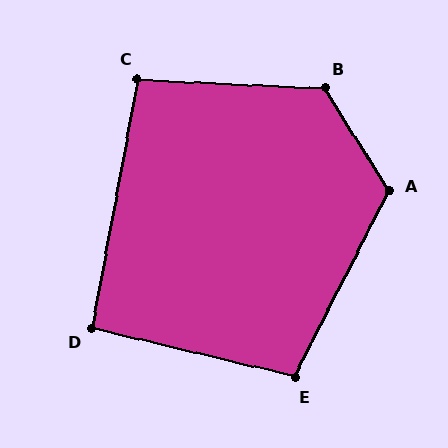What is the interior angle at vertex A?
Approximately 121 degrees (obtuse).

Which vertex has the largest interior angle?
B, at approximately 125 degrees.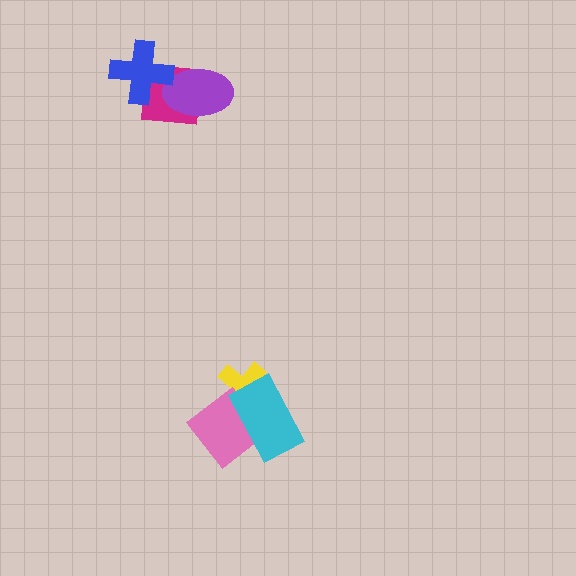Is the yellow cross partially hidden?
Yes, it is partially covered by another shape.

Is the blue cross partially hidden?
No, no other shape covers it.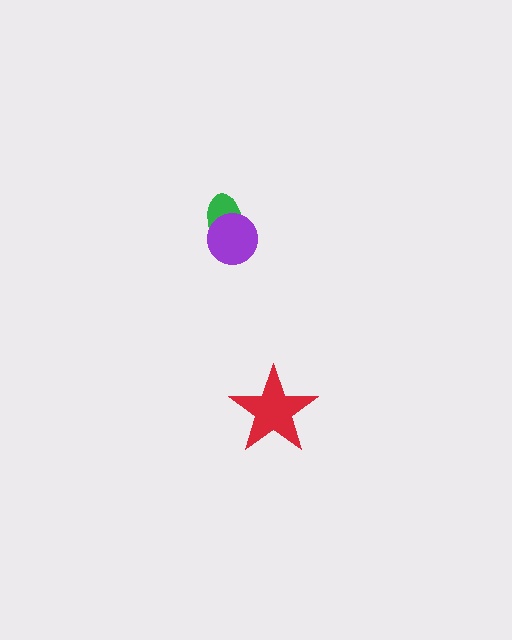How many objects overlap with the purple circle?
1 object overlaps with the purple circle.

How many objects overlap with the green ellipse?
1 object overlaps with the green ellipse.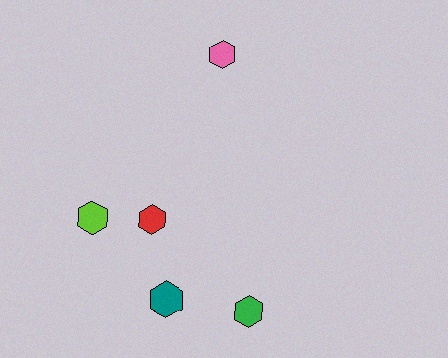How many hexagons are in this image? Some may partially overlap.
There are 5 hexagons.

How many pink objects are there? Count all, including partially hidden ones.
There is 1 pink object.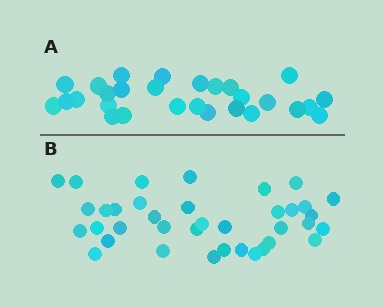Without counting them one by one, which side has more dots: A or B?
Region B (the bottom region) has more dots.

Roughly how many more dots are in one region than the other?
Region B has roughly 8 or so more dots than region A.